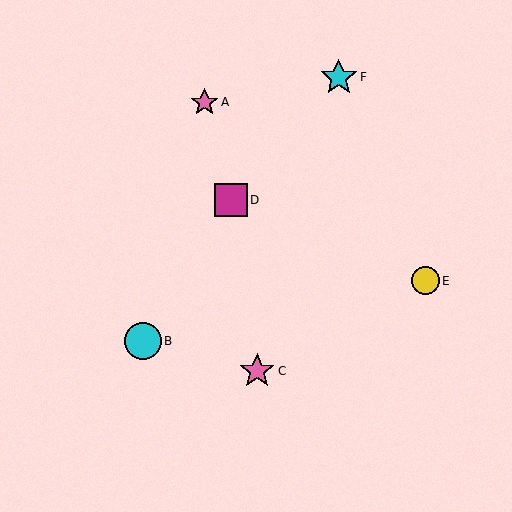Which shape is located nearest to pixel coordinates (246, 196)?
The magenta square (labeled D) at (231, 200) is nearest to that location.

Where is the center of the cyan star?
The center of the cyan star is at (339, 77).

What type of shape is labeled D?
Shape D is a magenta square.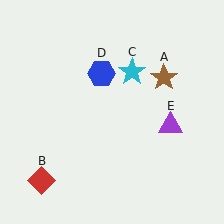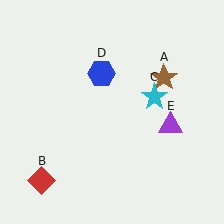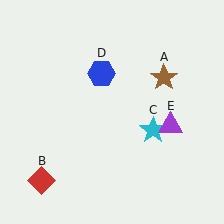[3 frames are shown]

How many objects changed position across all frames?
1 object changed position: cyan star (object C).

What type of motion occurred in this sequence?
The cyan star (object C) rotated clockwise around the center of the scene.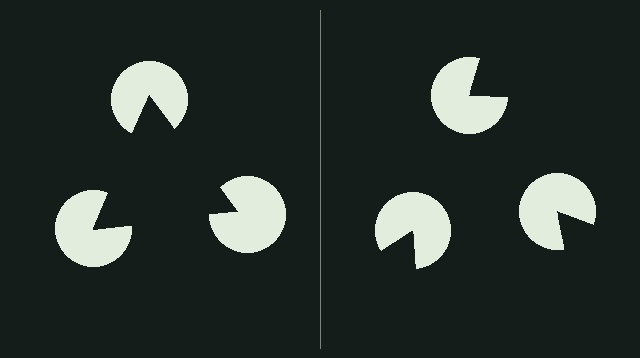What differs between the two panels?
The pac-man discs are positioned identically on both sides; only the wedge orientations differ. On the left they align to a triangle; on the right they are misaligned.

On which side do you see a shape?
An illusory triangle appears on the left side. On the right side the wedge cuts are rotated, so no coherent shape forms.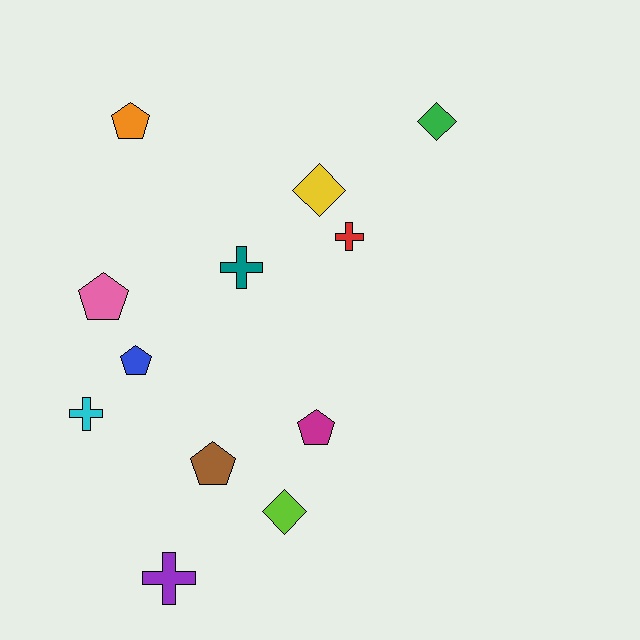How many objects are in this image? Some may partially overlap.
There are 12 objects.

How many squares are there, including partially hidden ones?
There are no squares.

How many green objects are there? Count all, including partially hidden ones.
There is 1 green object.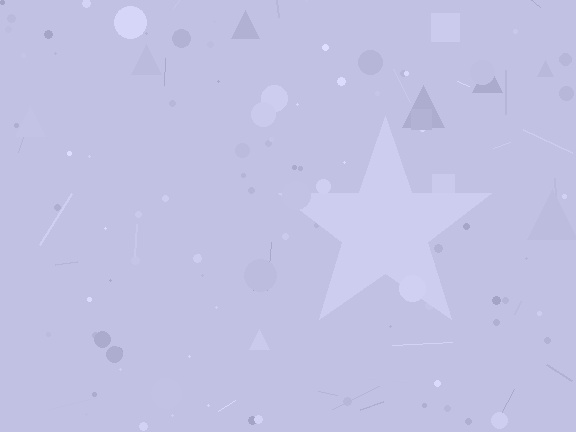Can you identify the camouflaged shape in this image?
The camouflaged shape is a star.